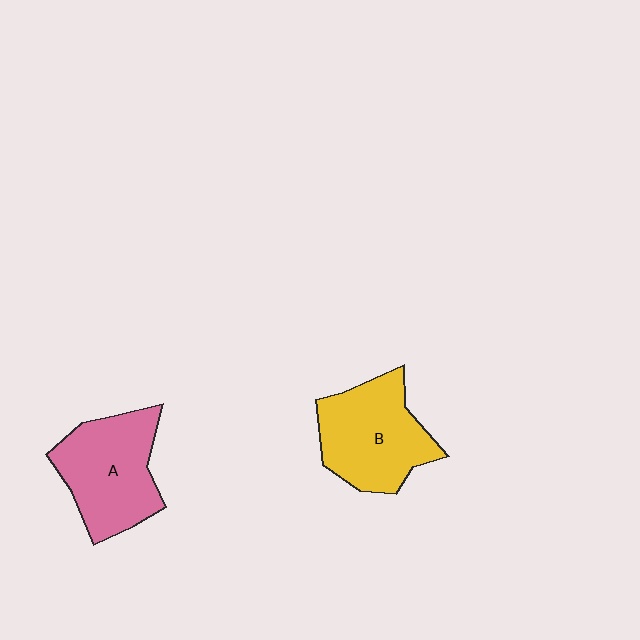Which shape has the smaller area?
Shape B (yellow).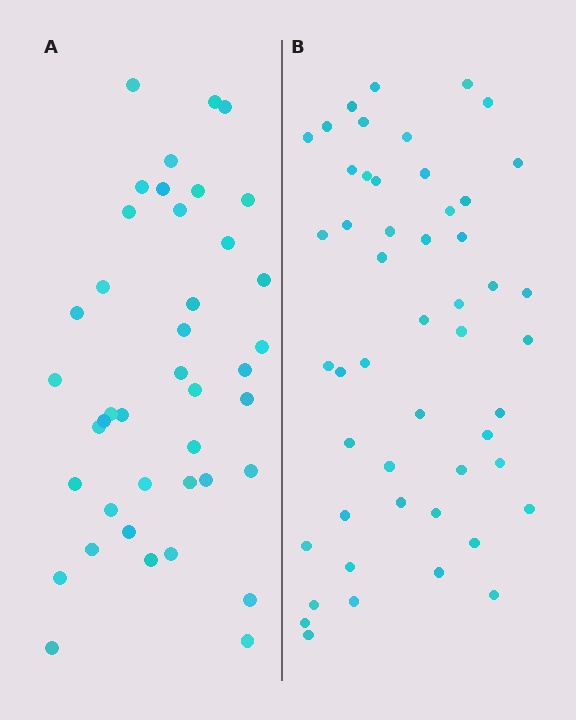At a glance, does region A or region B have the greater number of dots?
Region B (the right region) has more dots.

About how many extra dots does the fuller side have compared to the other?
Region B has roughly 8 or so more dots than region A.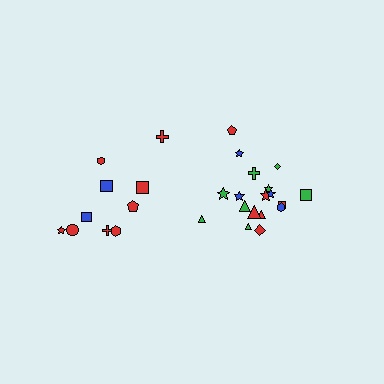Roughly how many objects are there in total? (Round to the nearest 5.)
Roughly 30 objects in total.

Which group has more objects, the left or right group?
The right group.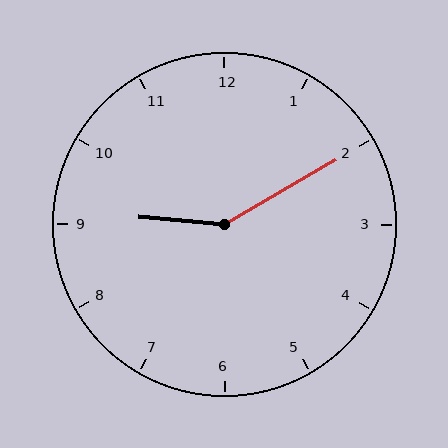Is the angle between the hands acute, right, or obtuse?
It is obtuse.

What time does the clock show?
9:10.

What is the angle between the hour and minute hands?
Approximately 145 degrees.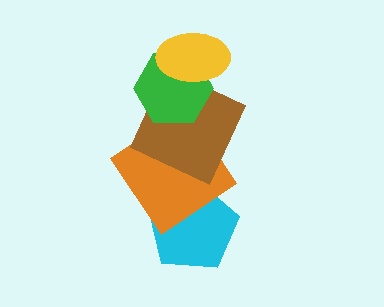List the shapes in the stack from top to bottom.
From top to bottom: the yellow ellipse, the green hexagon, the brown square, the orange diamond, the cyan pentagon.